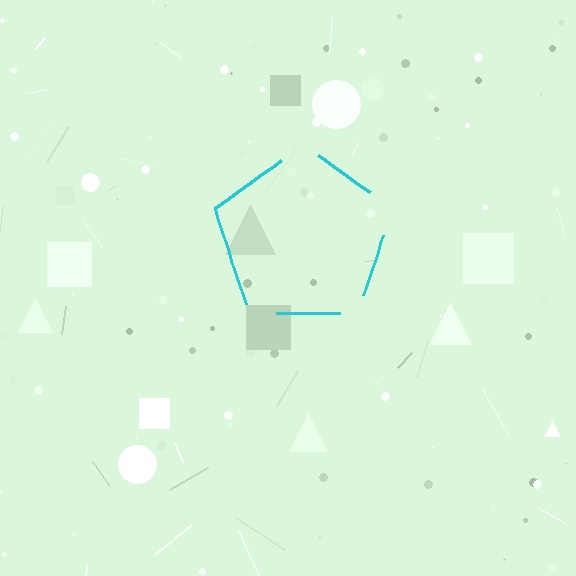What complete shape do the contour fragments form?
The contour fragments form a pentagon.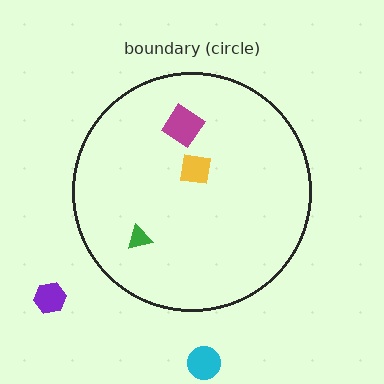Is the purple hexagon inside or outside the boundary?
Outside.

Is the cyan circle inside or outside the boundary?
Outside.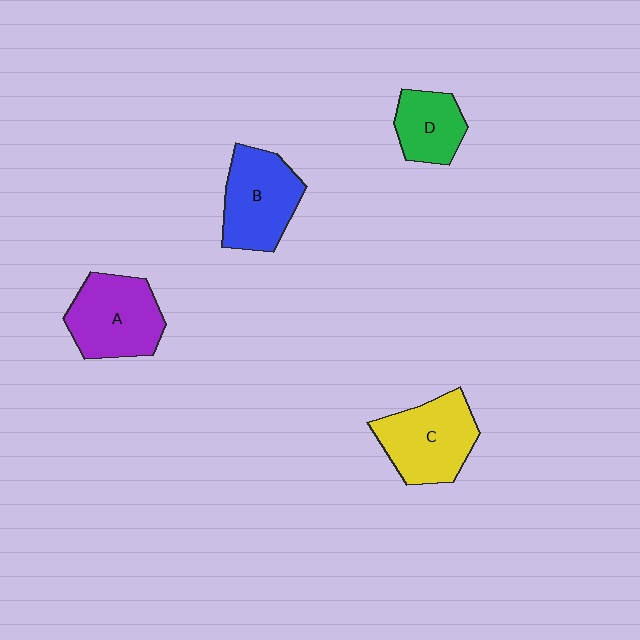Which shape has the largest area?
Shape C (yellow).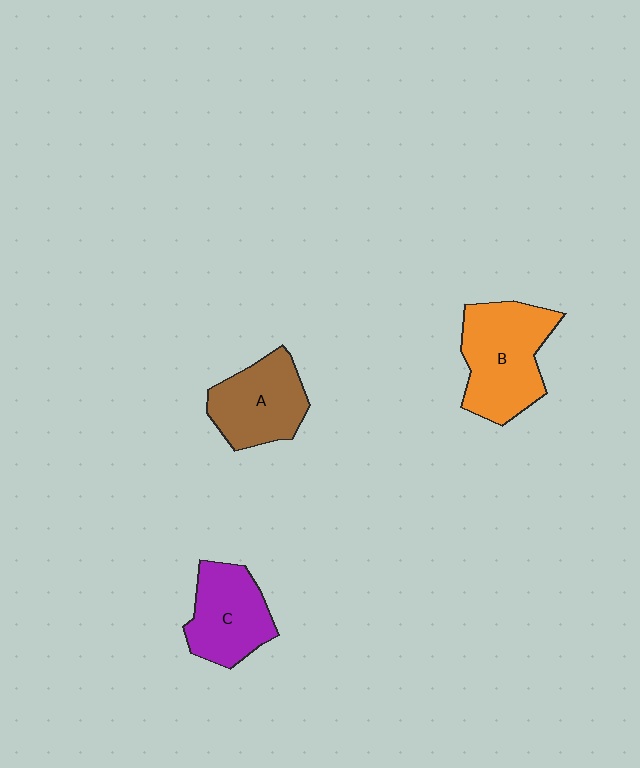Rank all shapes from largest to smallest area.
From largest to smallest: B (orange), A (brown), C (purple).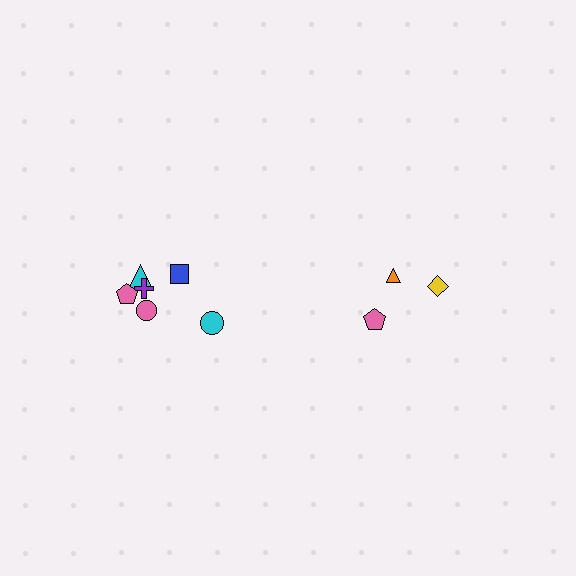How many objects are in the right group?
There are 3 objects.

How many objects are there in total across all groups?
There are 9 objects.